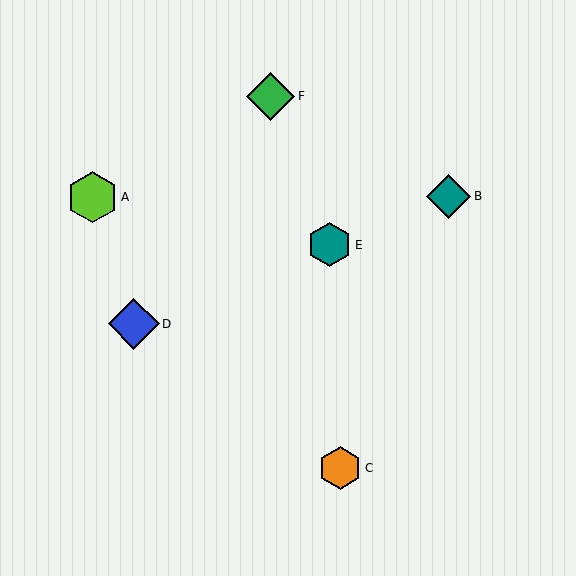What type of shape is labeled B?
Shape B is a teal diamond.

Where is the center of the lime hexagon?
The center of the lime hexagon is at (93, 197).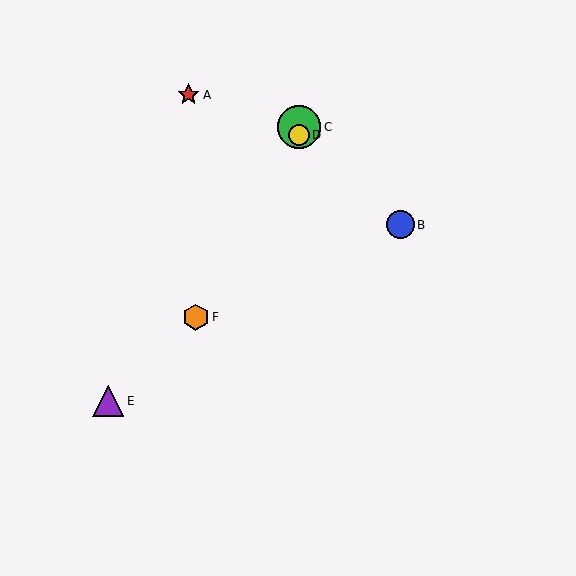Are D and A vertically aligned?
No, D is at x≈299 and A is at x≈189.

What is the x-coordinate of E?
Object E is at x≈108.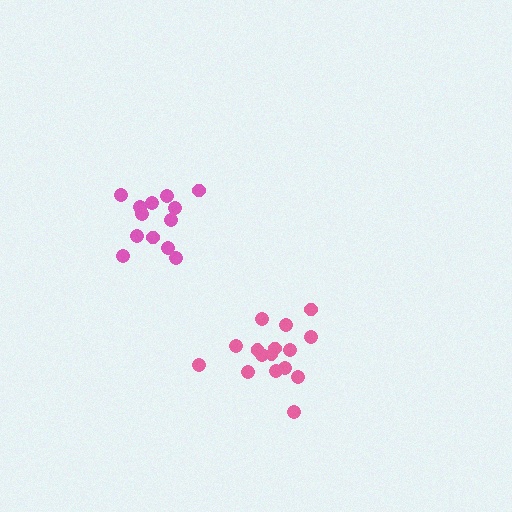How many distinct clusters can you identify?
There are 2 distinct clusters.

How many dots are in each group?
Group 1: 13 dots, Group 2: 16 dots (29 total).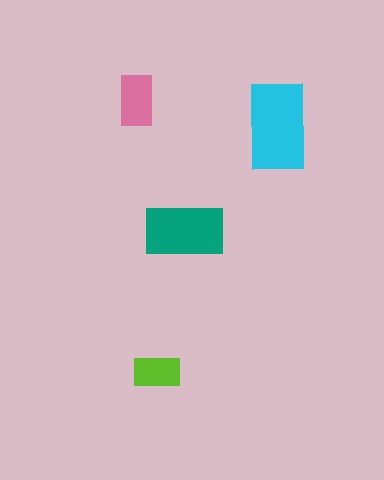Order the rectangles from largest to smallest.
the cyan one, the teal one, the pink one, the lime one.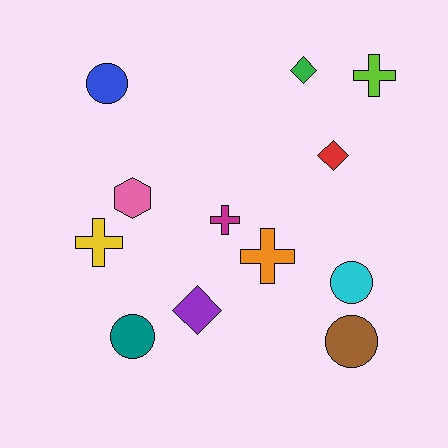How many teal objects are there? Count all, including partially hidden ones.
There is 1 teal object.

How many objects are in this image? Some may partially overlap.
There are 12 objects.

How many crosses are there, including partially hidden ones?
There are 4 crosses.